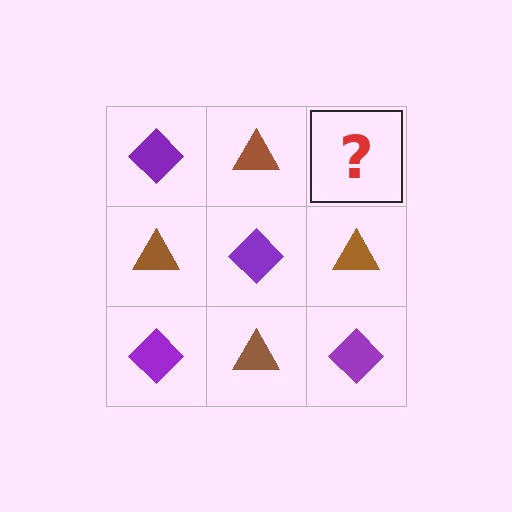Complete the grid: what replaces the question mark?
The question mark should be replaced with a purple diamond.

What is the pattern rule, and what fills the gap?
The rule is that it alternates purple diamond and brown triangle in a checkerboard pattern. The gap should be filled with a purple diamond.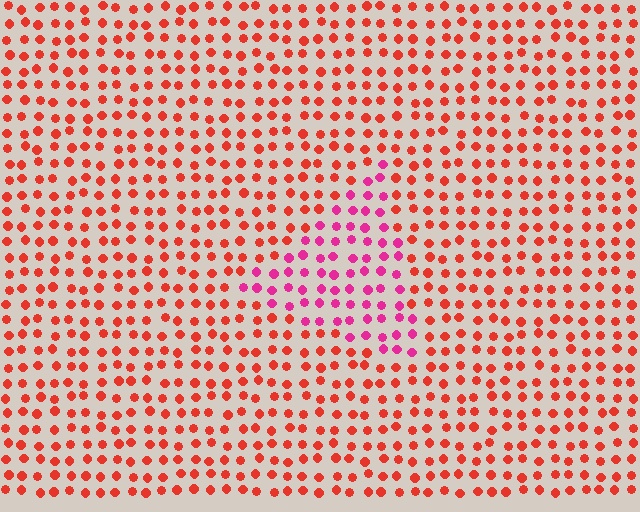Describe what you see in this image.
The image is filled with small red elements in a uniform arrangement. A triangle-shaped region is visible where the elements are tinted to a slightly different hue, forming a subtle color boundary.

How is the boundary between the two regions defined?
The boundary is defined purely by a slight shift in hue (about 39 degrees). Spacing, size, and orientation are identical on both sides.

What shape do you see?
I see a triangle.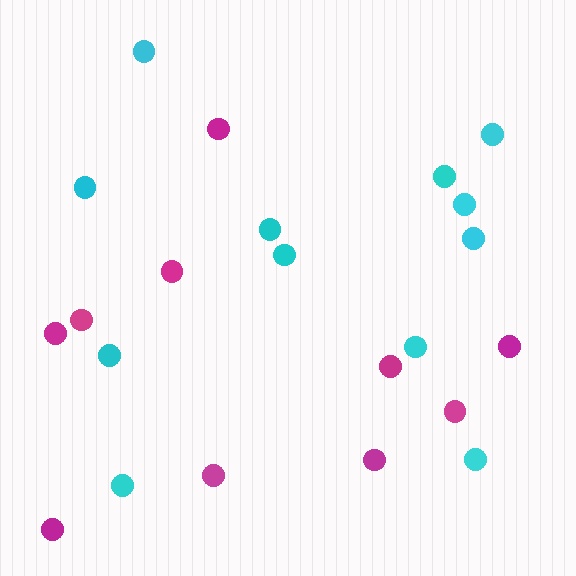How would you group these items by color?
There are 2 groups: one group of magenta circles (10) and one group of cyan circles (12).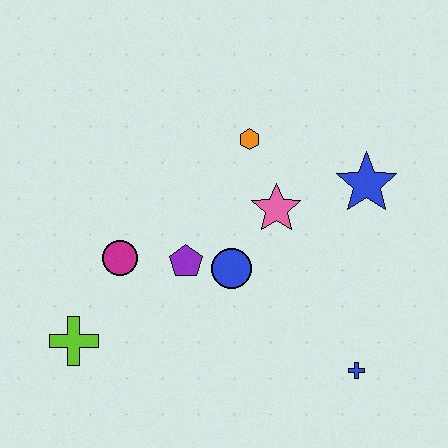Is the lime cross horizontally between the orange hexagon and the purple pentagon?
No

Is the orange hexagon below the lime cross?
No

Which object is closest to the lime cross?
The magenta circle is closest to the lime cross.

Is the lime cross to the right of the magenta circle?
No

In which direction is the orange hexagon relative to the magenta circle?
The orange hexagon is to the right of the magenta circle.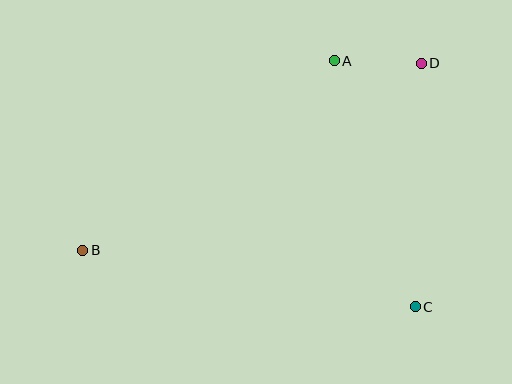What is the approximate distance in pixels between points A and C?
The distance between A and C is approximately 259 pixels.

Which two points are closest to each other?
Points A and D are closest to each other.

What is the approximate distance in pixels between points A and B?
The distance between A and B is approximately 315 pixels.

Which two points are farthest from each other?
Points B and D are farthest from each other.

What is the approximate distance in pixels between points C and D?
The distance between C and D is approximately 244 pixels.